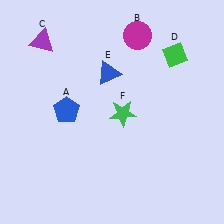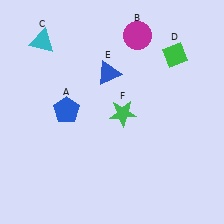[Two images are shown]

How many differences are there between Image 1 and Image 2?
There is 1 difference between the two images.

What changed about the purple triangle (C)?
In Image 1, C is purple. In Image 2, it changed to cyan.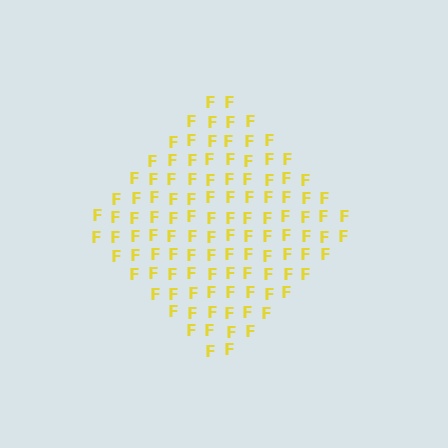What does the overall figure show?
The overall figure shows a diamond.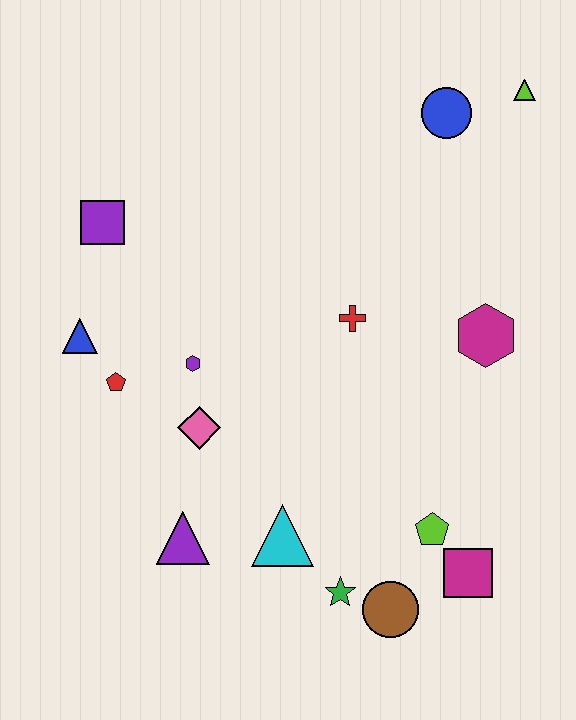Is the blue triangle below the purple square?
Yes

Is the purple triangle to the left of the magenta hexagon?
Yes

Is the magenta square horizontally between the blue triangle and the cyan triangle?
No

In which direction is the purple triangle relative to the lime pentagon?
The purple triangle is to the left of the lime pentagon.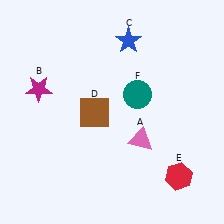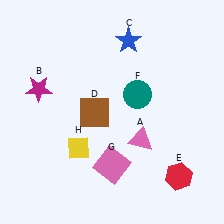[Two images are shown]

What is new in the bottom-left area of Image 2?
A pink square (G) was added in the bottom-left area of Image 2.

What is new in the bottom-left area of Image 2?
A yellow diamond (H) was added in the bottom-left area of Image 2.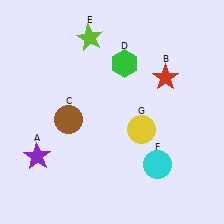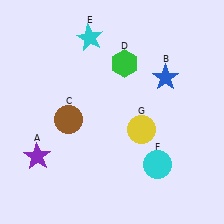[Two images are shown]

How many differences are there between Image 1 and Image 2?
There are 2 differences between the two images.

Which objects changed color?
B changed from red to blue. E changed from lime to cyan.